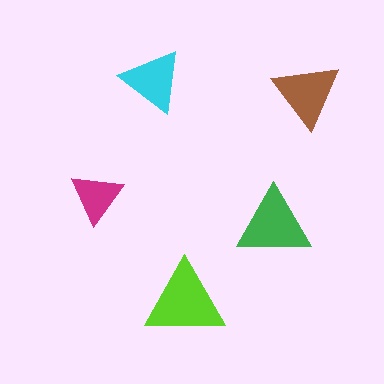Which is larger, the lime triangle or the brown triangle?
The lime one.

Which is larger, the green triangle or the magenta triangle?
The green one.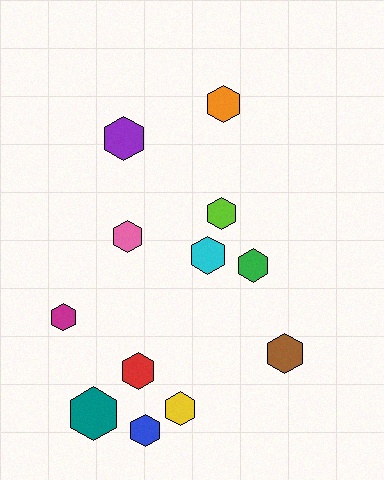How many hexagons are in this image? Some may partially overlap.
There are 12 hexagons.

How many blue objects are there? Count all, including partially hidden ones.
There is 1 blue object.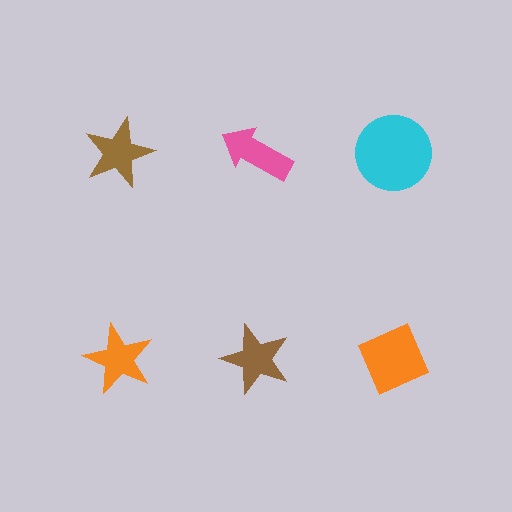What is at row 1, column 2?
A pink arrow.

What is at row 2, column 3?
An orange diamond.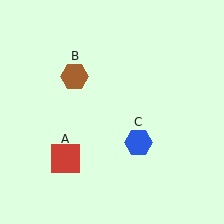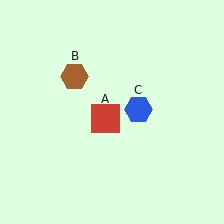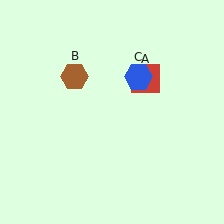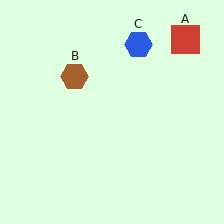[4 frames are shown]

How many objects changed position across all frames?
2 objects changed position: red square (object A), blue hexagon (object C).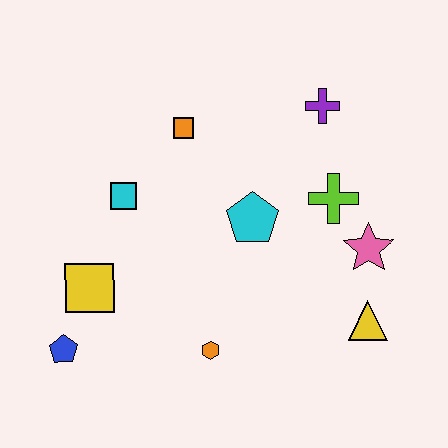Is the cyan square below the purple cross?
Yes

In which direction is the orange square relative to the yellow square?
The orange square is above the yellow square.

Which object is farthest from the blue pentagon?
The purple cross is farthest from the blue pentagon.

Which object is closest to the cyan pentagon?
The lime cross is closest to the cyan pentagon.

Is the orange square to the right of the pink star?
No